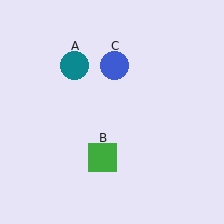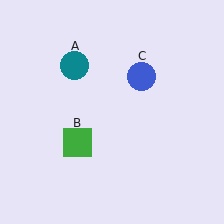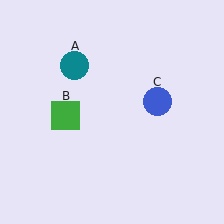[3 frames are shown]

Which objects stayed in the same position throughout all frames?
Teal circle (object A) remained stationary.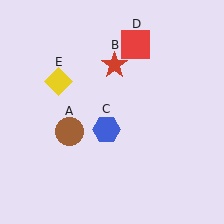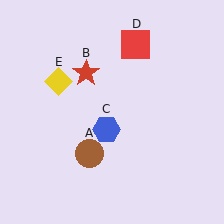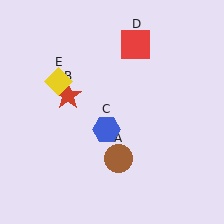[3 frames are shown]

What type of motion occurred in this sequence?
The brown circle (object A), red star (object B) rotated counterclockwise around the center of the scene.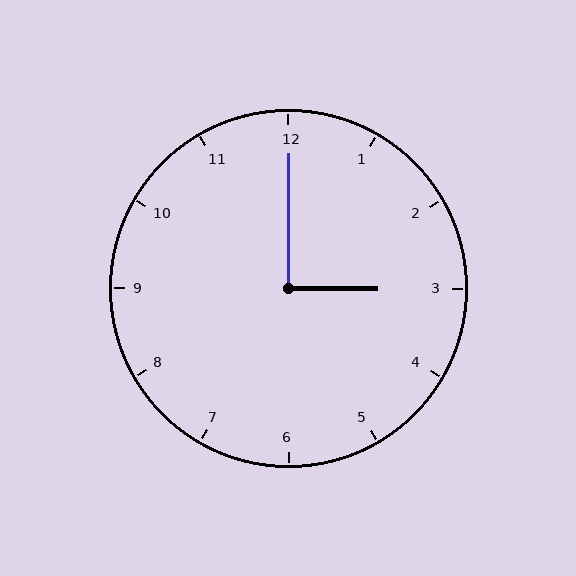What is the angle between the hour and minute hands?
Approximately 90 degrees.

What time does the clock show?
3:00.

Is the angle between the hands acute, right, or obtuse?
It is right.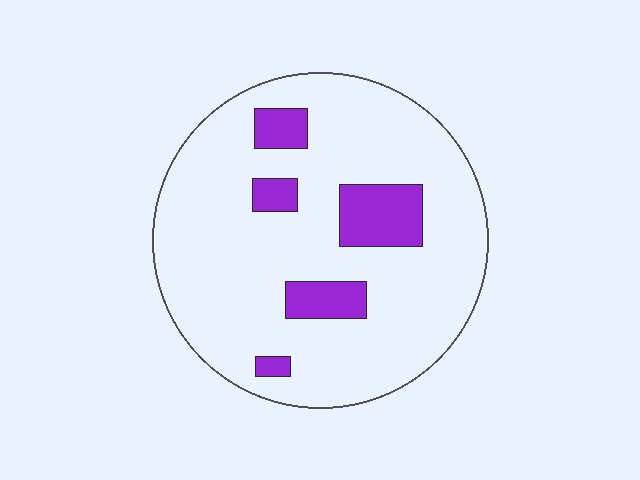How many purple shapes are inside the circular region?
5.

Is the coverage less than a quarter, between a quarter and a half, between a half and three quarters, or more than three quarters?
Less than a quarter.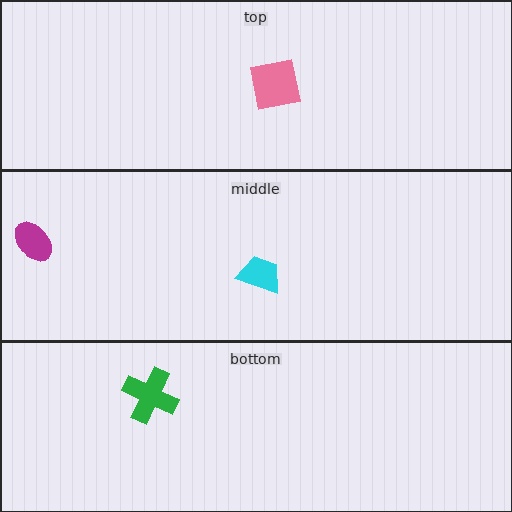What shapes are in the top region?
The pink square.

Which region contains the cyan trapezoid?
The middle region.